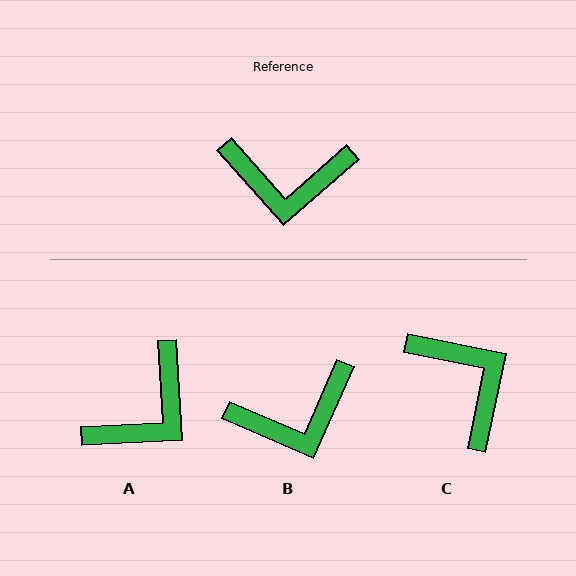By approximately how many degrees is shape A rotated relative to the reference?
Approximately 52 degrees counter-clockwise.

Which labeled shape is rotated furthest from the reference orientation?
C, about 127 degrees away.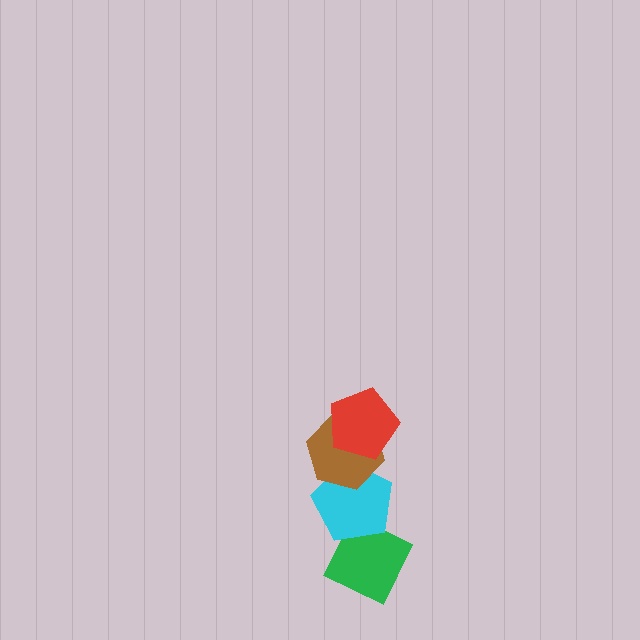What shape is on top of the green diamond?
The cyan pentagon is on top of the green diamond.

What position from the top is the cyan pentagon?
The cyan pentagon is 3rd from the top.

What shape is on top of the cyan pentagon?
The brown hexagon is on top of the cyan pentagon.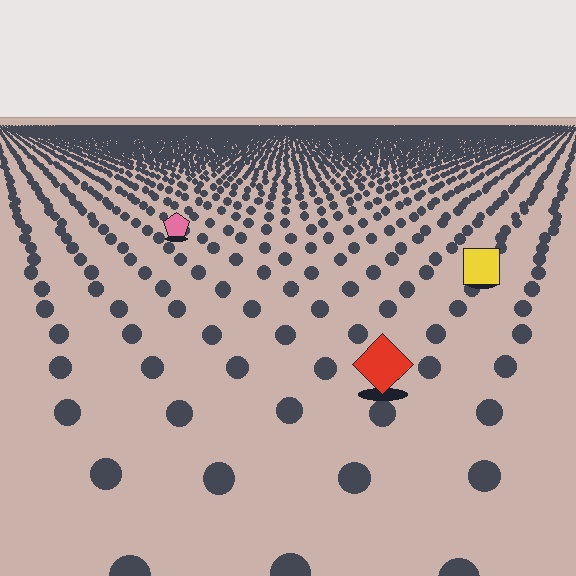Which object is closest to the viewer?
The red diamond is closest. The texture marks near it are larger and more spread out.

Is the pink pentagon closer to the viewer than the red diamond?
No. The red diamond is closer — you can tell from the texture gradient: the ground texture is coarser near it.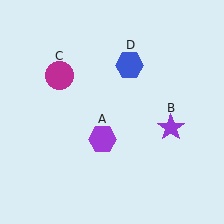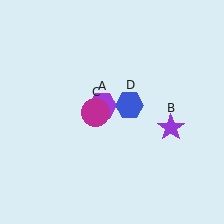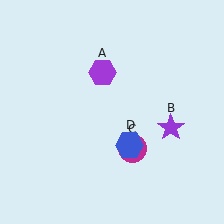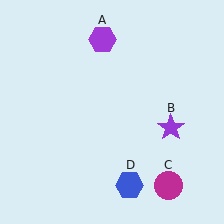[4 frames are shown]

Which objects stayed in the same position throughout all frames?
Purple star (object B) remained stationary.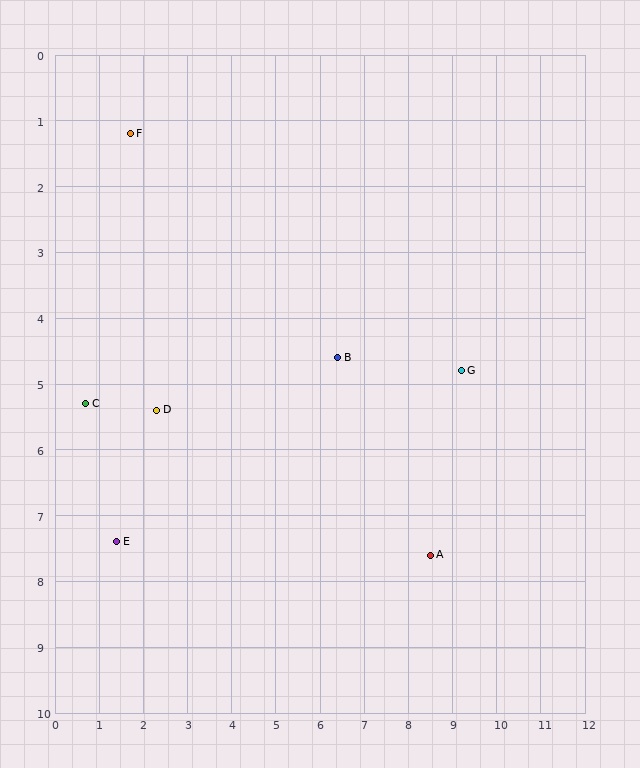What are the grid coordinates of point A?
Point A is at approximately (8.5, 7.6).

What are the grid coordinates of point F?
Point F is at approximately (1.7, 1.2).